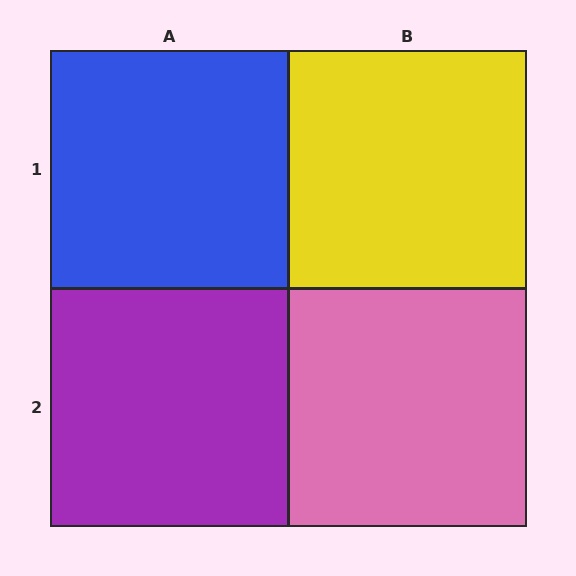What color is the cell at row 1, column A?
Blue.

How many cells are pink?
1 cell is pink.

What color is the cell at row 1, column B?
Yellow.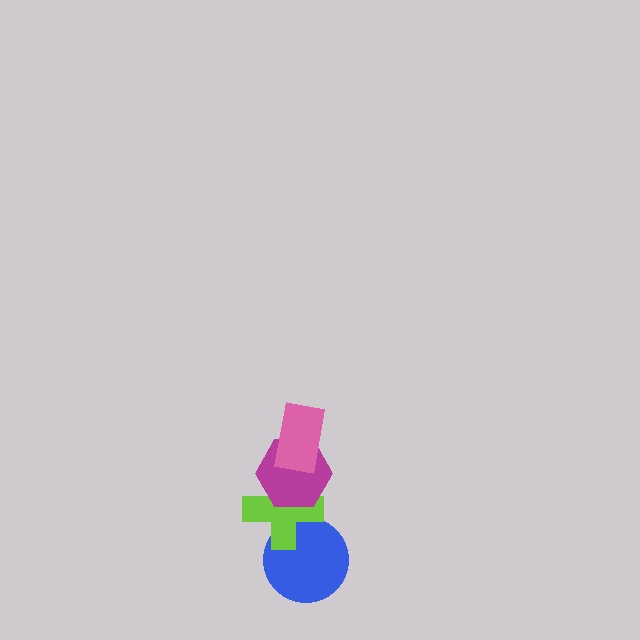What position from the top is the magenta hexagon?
The magenta hexagon is 2nd from the top.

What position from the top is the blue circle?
The blue circle is 4th from the top.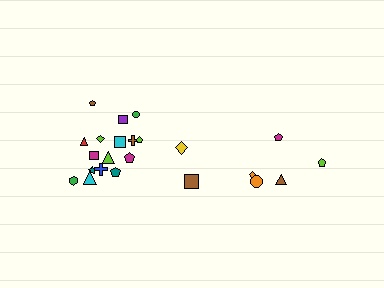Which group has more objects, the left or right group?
The left group.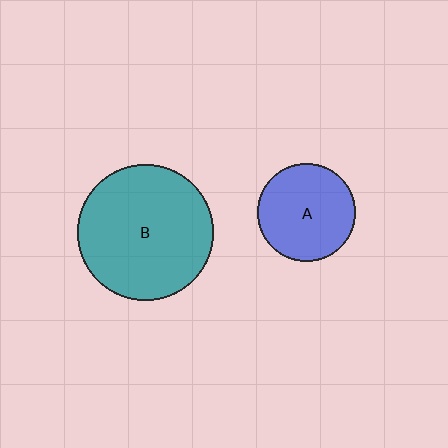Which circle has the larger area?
Circle B (teal).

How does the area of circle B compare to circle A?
Approximately 1.9 times.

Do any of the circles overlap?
No, none of the circles overlap.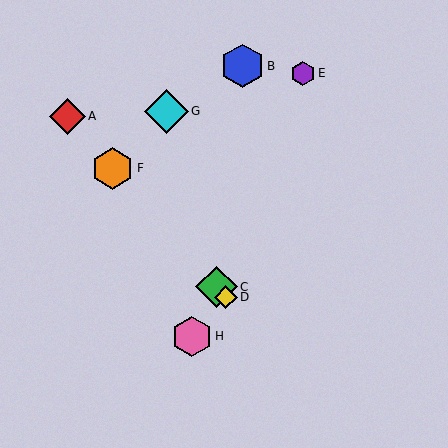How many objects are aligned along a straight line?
4 objects (A, C, D, F) are aligned along a straight line.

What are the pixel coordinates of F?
Object F is at (113, 168).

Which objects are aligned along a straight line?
Objects A, C, D, F are aligned along a straight line.